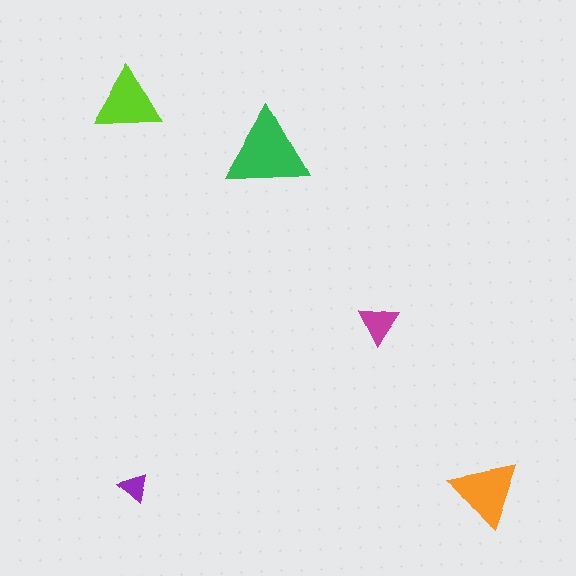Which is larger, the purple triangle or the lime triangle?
The lime one.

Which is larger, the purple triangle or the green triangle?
The green one.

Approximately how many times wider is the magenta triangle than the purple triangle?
About 1.5 times wider.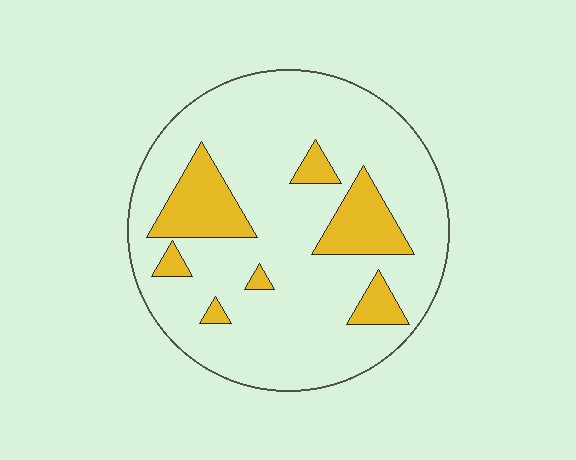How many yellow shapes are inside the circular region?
7.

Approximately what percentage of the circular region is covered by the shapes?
Approximately 20%.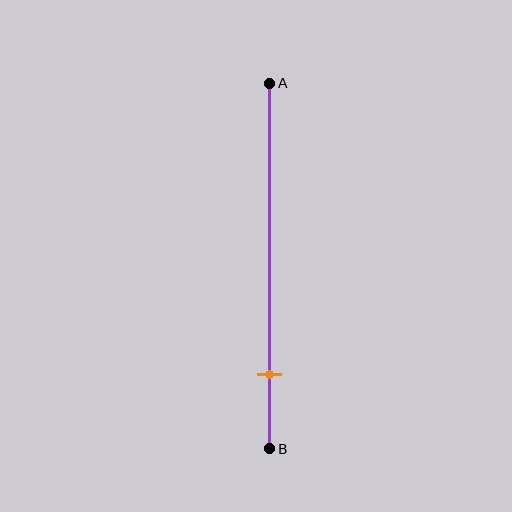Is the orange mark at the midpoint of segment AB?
No, the mark is at about 80% from A, not at the 50% midpoint.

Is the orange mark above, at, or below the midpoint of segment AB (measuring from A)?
The orange mark is below the midpoint of segment AB.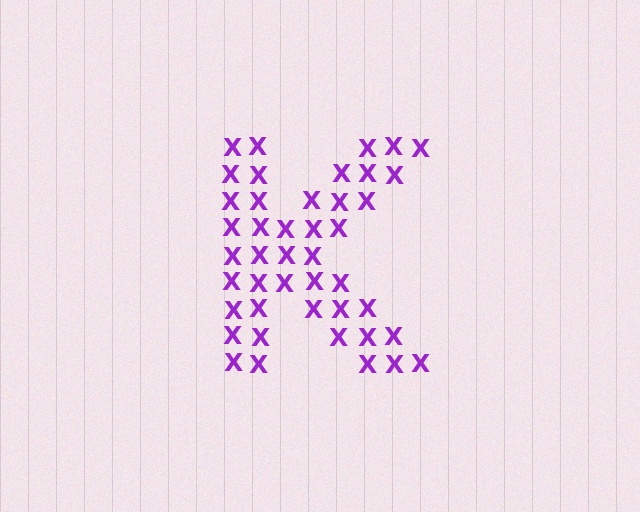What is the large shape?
The large shape is the letter K.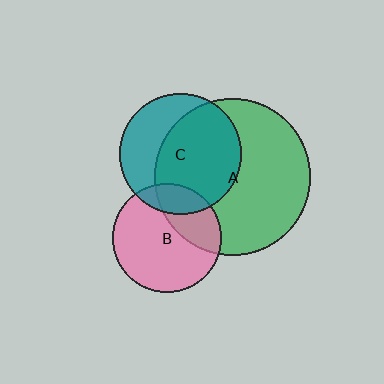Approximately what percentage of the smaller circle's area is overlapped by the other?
Approximately 30%.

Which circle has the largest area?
Circle A (green).